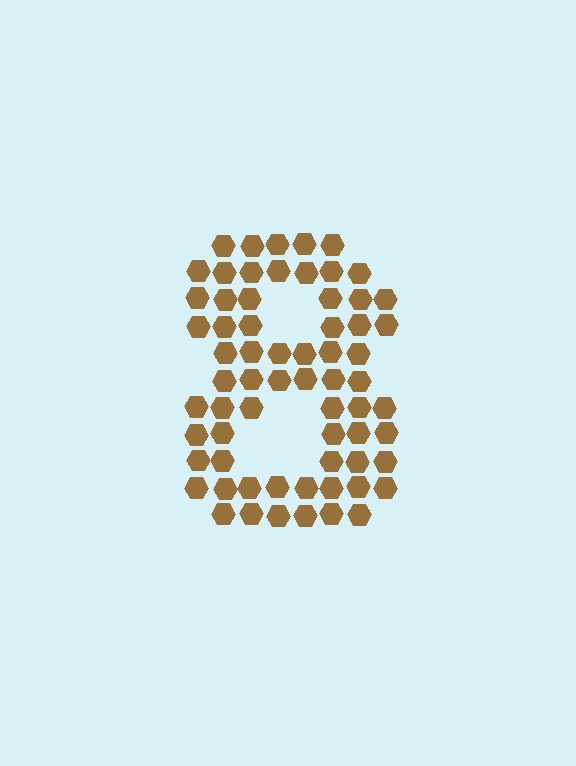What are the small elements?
The small elements are hexagons.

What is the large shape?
The large shape is the digit 8.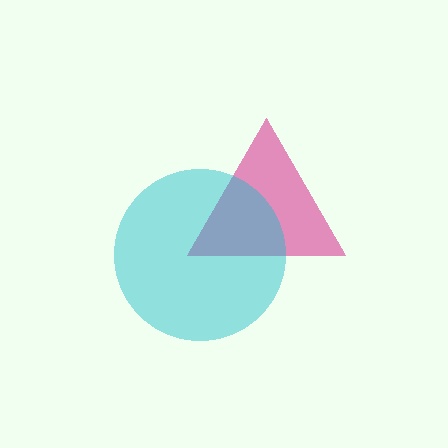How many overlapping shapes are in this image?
There are 2 overlapping shapes in the image.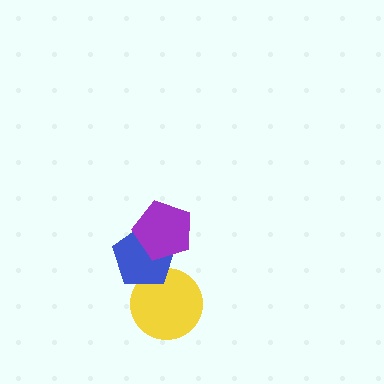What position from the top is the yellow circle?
The yellow circle is 3rd from the top.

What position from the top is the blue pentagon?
The blue pentagon is 2nd from the top.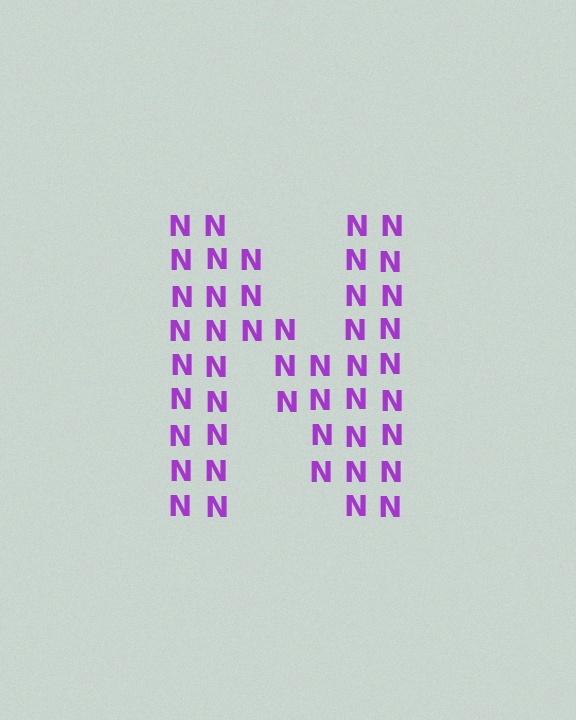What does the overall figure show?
The overall figure shows the letter N.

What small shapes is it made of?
It is made of small letter N's.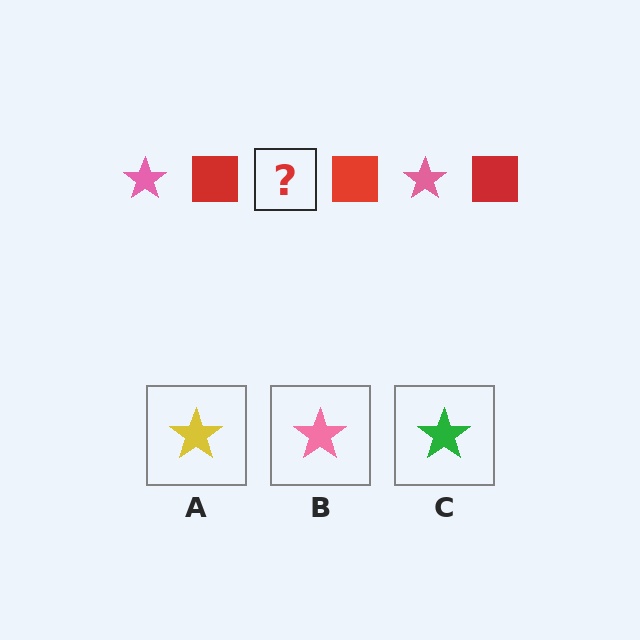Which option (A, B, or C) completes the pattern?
B.